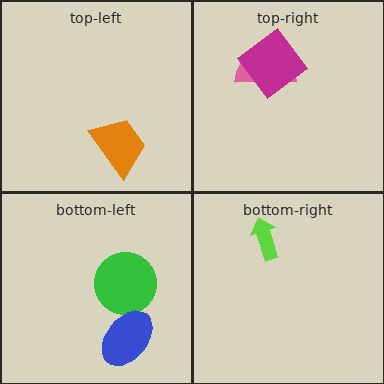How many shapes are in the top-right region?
2.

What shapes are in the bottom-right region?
The lime arrow.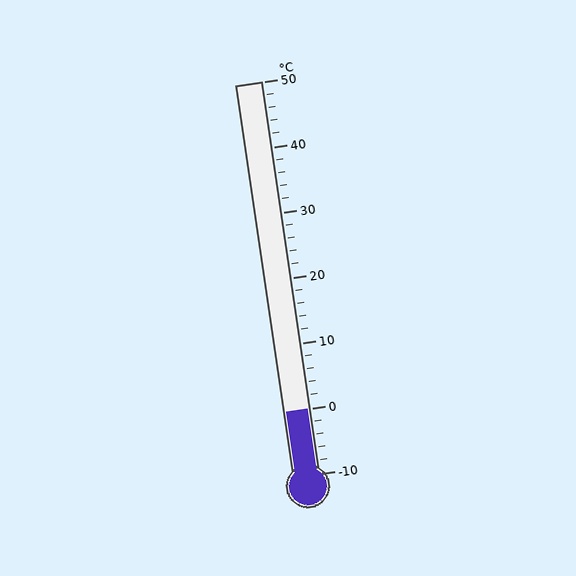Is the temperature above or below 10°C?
The temperature is below 10°C.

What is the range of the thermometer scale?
The thermometer scale ranges from -10°C to 50°C.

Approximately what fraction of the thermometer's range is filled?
The thermometer is filled to approximately 15% of its range.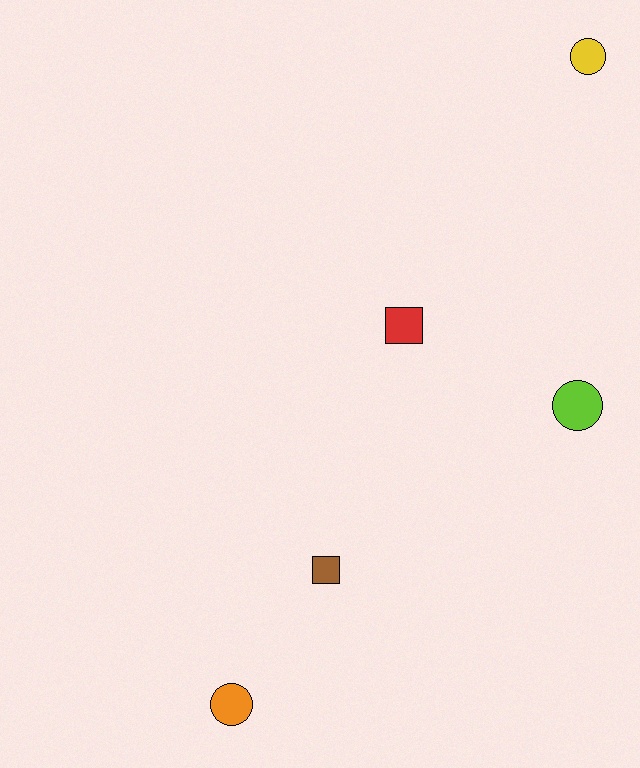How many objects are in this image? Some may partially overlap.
There are 5 objects.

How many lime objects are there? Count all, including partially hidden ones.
There is 1 lime object.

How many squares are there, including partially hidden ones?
There are 2 squares.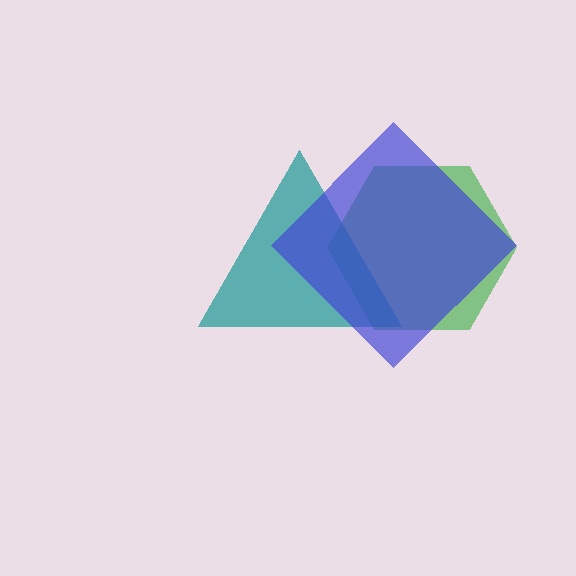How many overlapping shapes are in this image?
There are 3 overlapping shapes in the image.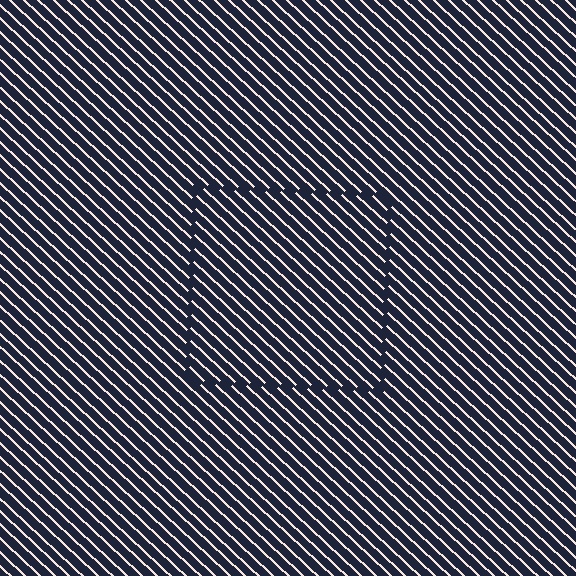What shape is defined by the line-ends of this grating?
An illusory square. The interior of the shape contains the same grating, shifted by half a period — the contour is defined by the phase discontinuity where line-ends from the inner and outer gratings abut.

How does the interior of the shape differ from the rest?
The interior of the shape contains the same grating, shifted by half a period — the contour is defined by the phase discontinuity where line-ends from the inner and outer gratings abut.